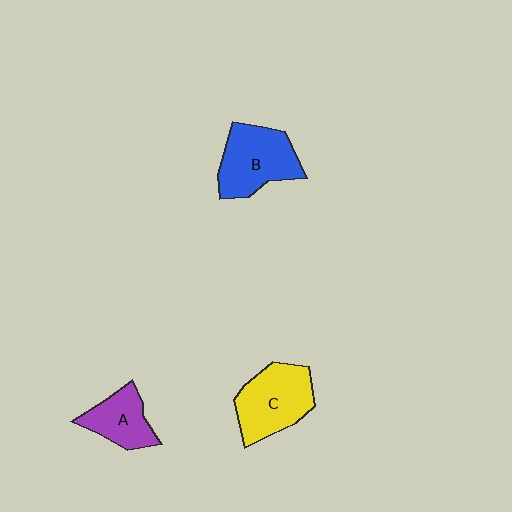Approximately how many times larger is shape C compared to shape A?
Approximately 1.5 times.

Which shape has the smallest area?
Shape A (purple).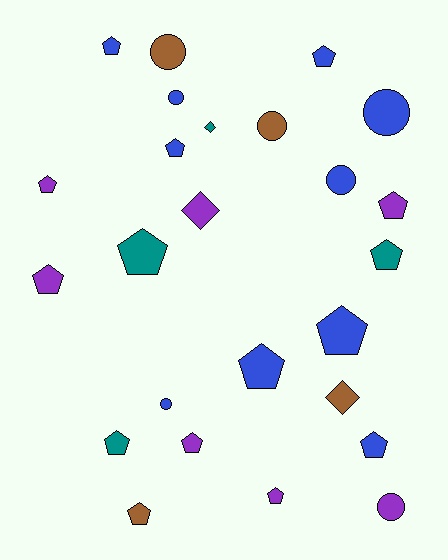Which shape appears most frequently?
Pentagon, with 15 objects.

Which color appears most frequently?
Blue, with 10 objects.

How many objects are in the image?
There are 25 objects.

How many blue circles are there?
There are 4 blue circles.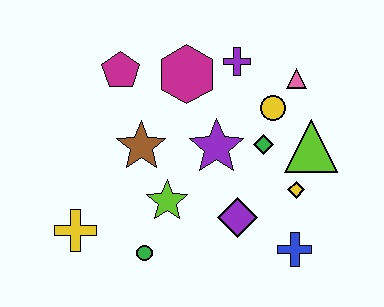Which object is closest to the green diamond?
The yellow circle is closest to the green diamond.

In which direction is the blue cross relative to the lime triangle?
The blue cross is below the lime triangle.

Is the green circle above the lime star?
No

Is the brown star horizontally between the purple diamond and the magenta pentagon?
Yes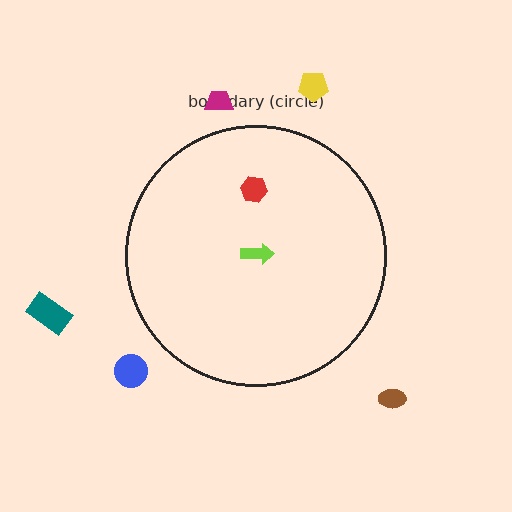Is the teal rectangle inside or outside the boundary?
Outside.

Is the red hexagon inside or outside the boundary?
Inside.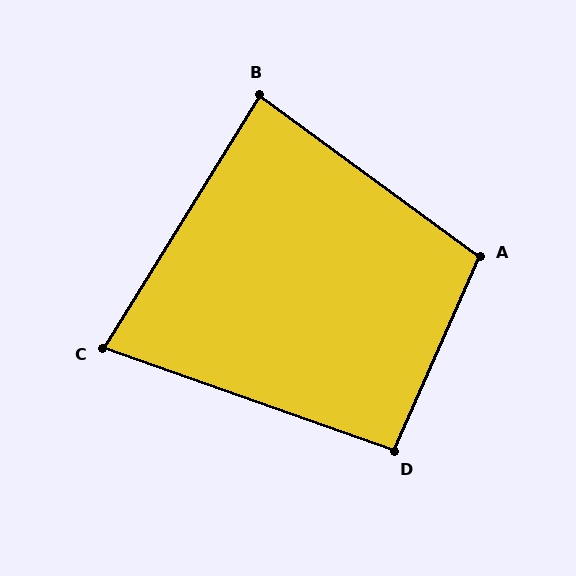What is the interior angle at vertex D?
Approximately 94 degrees (approximately right).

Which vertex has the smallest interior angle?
C, at approximately 78 degrees.